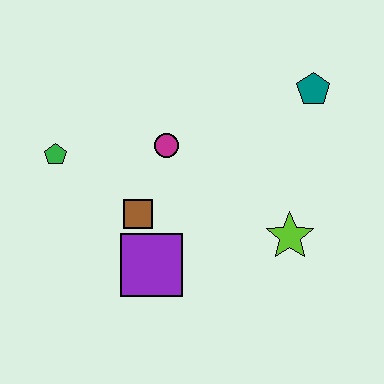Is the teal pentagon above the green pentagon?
Yes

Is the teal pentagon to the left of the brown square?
No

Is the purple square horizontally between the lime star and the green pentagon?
Yes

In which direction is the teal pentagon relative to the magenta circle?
The teal pentagon is to the right of the magenta circle.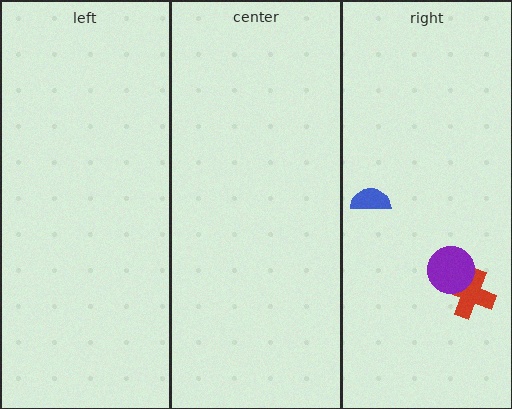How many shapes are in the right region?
3.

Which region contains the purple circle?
The right region.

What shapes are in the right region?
The blue semicircle, the red cross, the purple circle.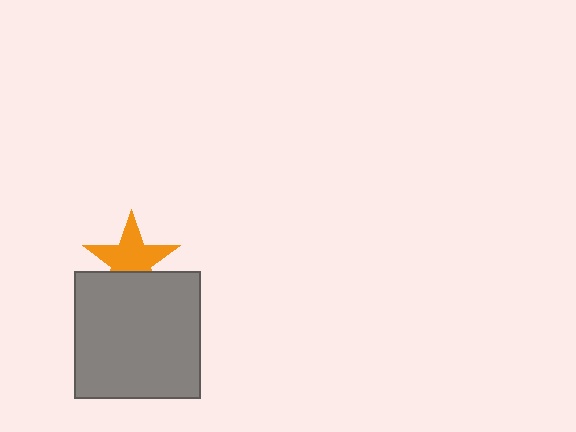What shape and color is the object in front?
The object in front is a gray square.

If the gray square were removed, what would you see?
You would see the complete orange star.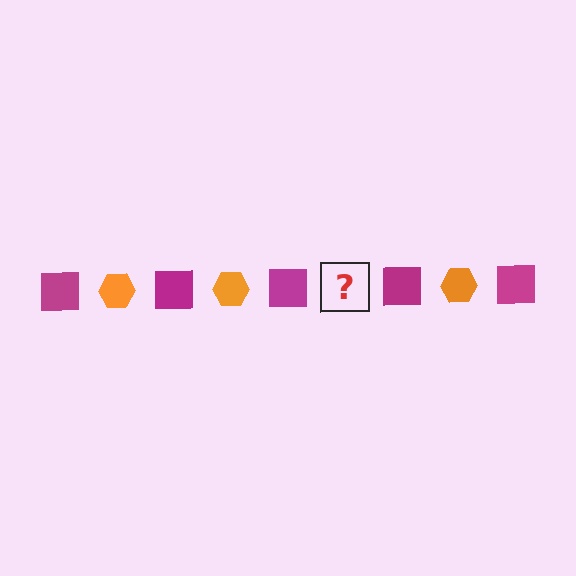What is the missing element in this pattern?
The missing element is an orange hexagon.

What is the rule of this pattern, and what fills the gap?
The rule is that the pattern alternates between magenta square and orange hexagon. The gap should be filled with an orange hexagon.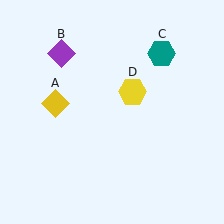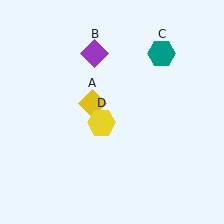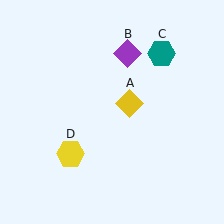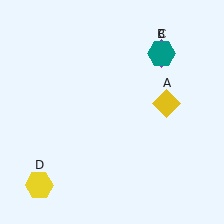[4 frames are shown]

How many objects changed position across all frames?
3 objects changed position: yellow diamond (object A), purple diamond (object B), yellow hexagon (object D).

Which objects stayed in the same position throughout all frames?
Teal hexagon (object C) remained stationary.